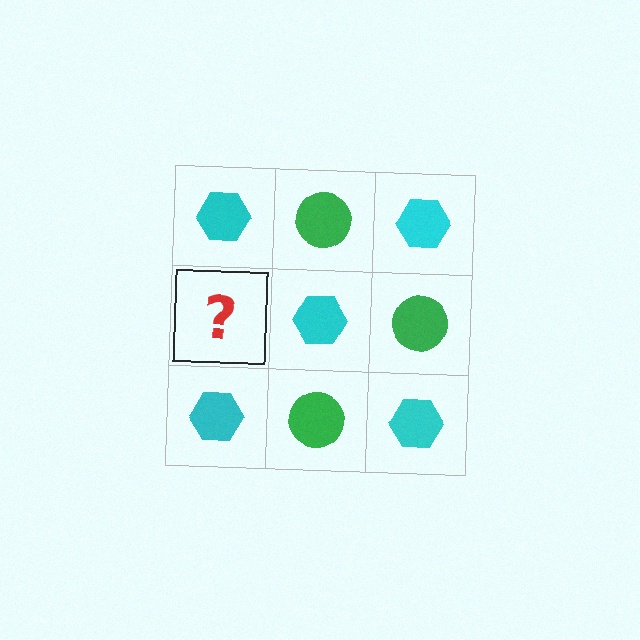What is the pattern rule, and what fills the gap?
The rule is that it alternates cyan hexagon and green circle in a checkerboard pattern. The gap should be filled with a green circle.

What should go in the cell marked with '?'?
The missing cell should contain a green circle.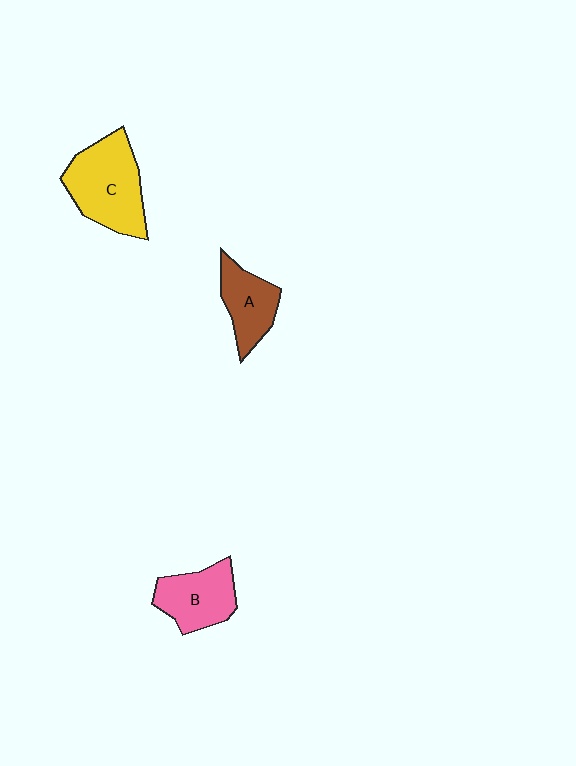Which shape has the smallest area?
Shape A (brown).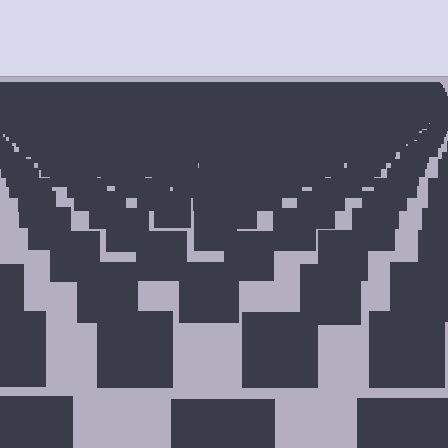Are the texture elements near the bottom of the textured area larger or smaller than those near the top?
Larger. Near the bottom, elements are closer to the viewer and appear at a bigger on-screen size.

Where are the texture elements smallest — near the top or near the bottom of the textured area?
Near the top.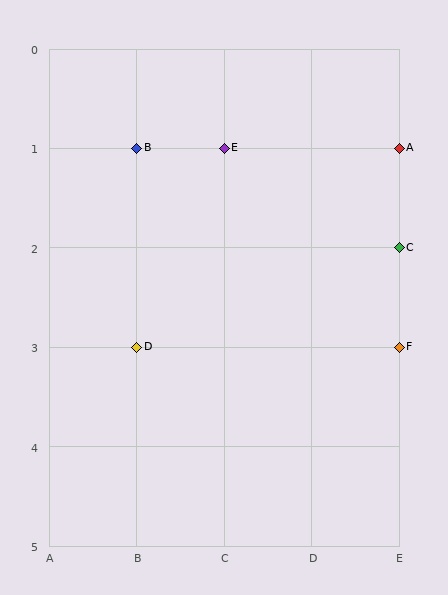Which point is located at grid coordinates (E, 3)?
Point F is at (E, 3).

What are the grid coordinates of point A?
Point A is at grid coordinates (E, 1).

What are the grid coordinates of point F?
Point F is at grid coordinates (E, 3).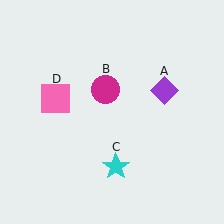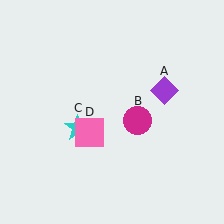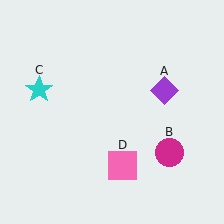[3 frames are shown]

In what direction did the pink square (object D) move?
The pink square (object D) moved down and to the right.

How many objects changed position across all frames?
3 objects changed position: magenta circle (object B), cyan star (object C), pink square (object D).